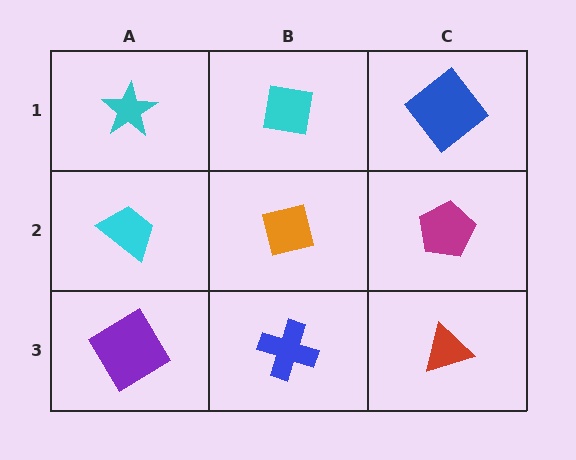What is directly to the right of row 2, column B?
A magenta pentagon.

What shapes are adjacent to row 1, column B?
An orange square (row 2, column B), a cyan star (row 1, column A), a blue diamond (row 1, column C).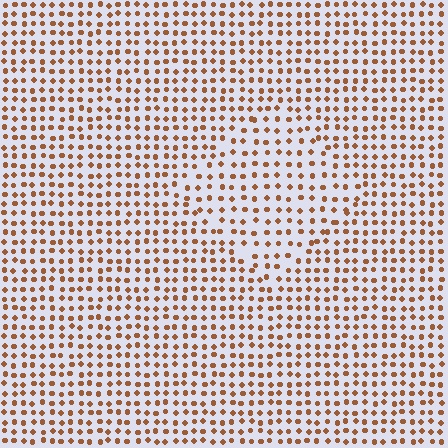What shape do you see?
I see a diamond.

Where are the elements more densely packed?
The elements are more densely packed outside the diamond boundary.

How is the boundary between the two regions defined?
The boundary is defined by a change in element density (approximately 1.4x ratio). All elements are the same color, size, and shape.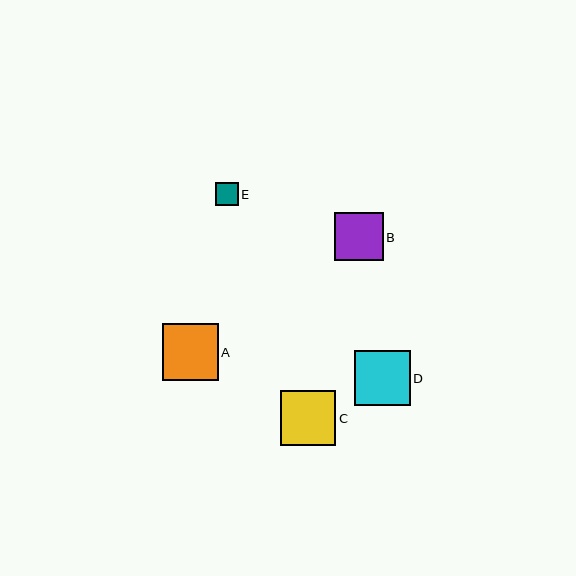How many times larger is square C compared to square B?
Square C is approximately 1.1 times the size of square B.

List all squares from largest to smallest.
From largest to smallest: A, D, C, B, E.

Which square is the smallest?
Square E is the smallest with a size of approximately 23 pixels.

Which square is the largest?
Square A is the largest with a size of approximately 56 pixels.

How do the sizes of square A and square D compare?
Square A and square D are approximately the same size.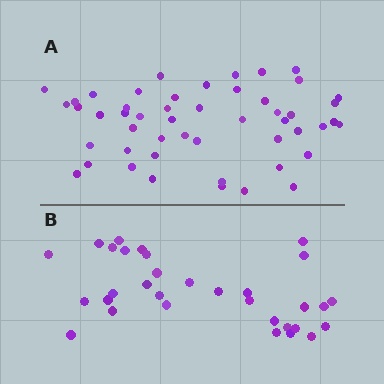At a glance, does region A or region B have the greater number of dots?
Region A (the top region) has more dots.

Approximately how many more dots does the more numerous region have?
Region A has approximately 20 more dots than region B.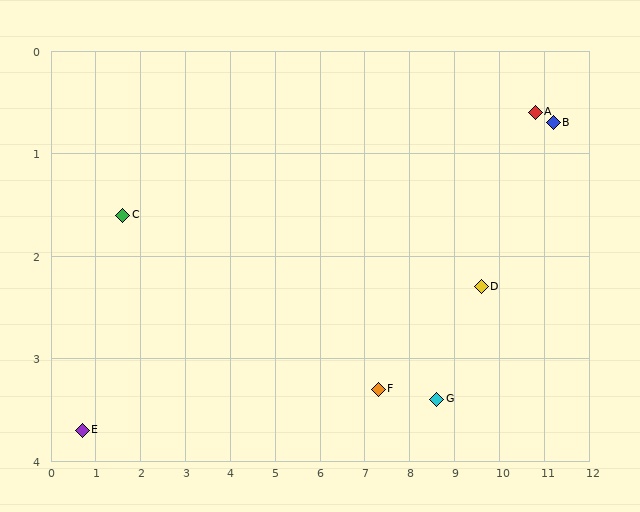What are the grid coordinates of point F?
Point F is at approximately (7.3, 3.3).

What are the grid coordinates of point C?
Point C is at approximately (1.6, 1.6).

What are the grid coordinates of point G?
Point G is at approximately (8.6, 3.4).